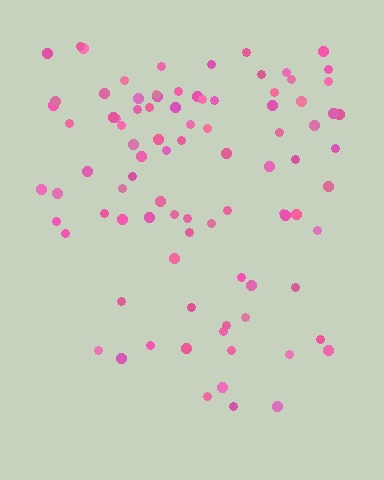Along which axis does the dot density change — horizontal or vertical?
Vertical.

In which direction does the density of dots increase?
From bottom to top, with the top side densest.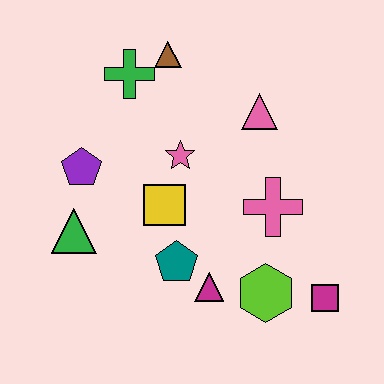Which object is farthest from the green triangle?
The magenta square is farthest from the green triangle.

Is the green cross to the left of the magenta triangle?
Yes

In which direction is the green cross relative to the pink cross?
The green cross is to the left of the pink cross.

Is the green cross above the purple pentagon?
Yes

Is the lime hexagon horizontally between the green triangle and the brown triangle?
No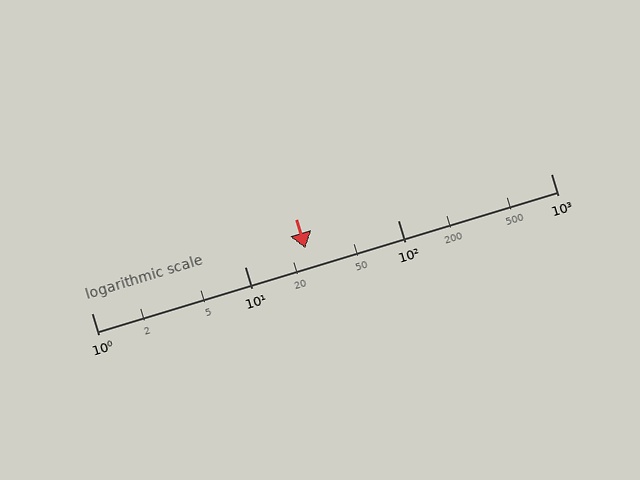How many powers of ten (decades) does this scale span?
The scale spans 3 decades, from 1 to 1000.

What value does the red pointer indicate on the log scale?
The pointer indicates approximately 25.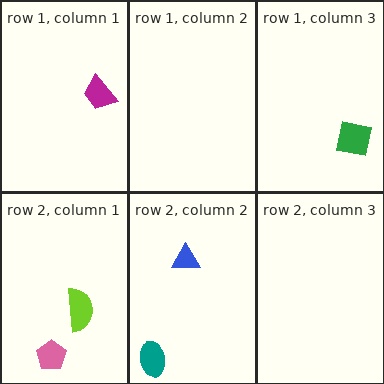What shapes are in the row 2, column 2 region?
The teal ellipse, the blue triangle.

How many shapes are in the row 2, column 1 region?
2.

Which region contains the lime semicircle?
The row 2, column 1 region.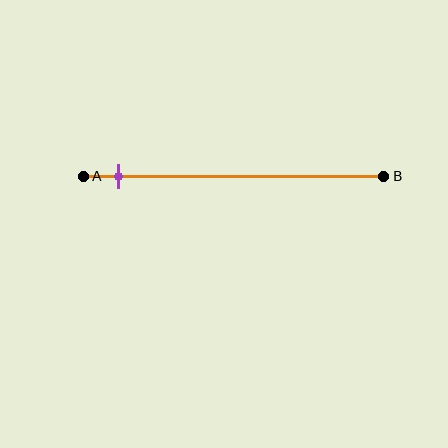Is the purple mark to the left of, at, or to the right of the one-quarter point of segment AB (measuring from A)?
The purple mark is to the left of the one-quarter point of segment AB.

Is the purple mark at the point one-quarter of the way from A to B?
No, the mark is at about 10% from A, not at the 25% one-quarter point.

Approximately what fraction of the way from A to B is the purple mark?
The purple mark is approximately 10% of the way from A to B.